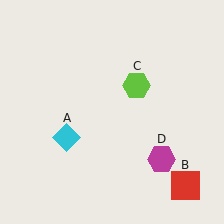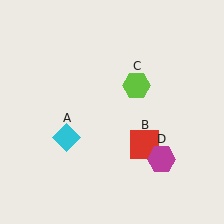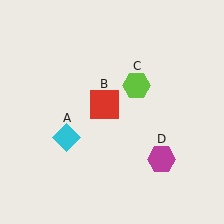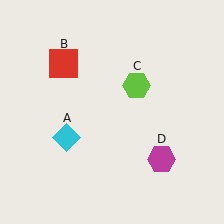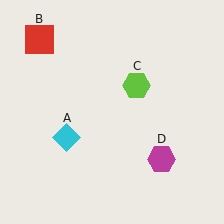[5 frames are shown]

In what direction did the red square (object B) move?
The red square (object B) moved up and to the left.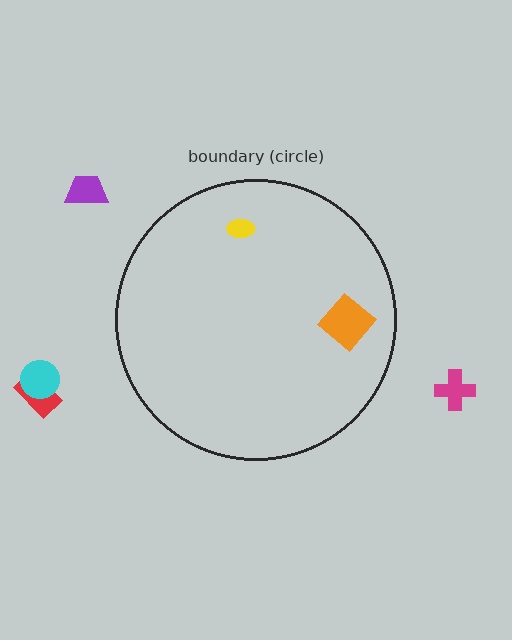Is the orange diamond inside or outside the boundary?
Inside.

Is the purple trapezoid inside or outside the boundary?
Outside.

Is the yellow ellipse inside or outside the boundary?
Inside.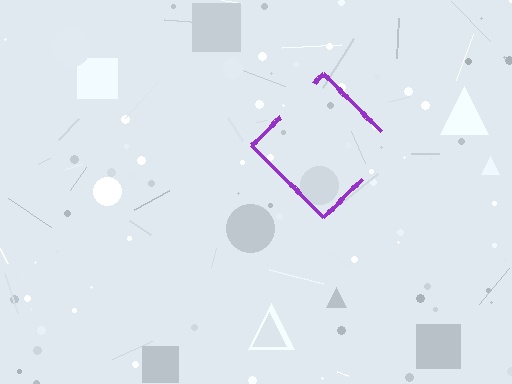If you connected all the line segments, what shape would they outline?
They would outline a diamond.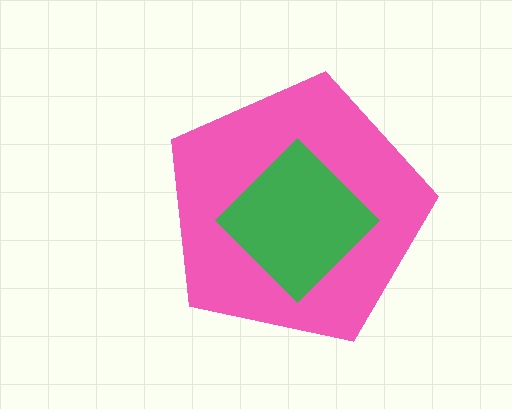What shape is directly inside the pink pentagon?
The green diamond.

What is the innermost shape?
The green diamond.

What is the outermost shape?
The pink pentagon.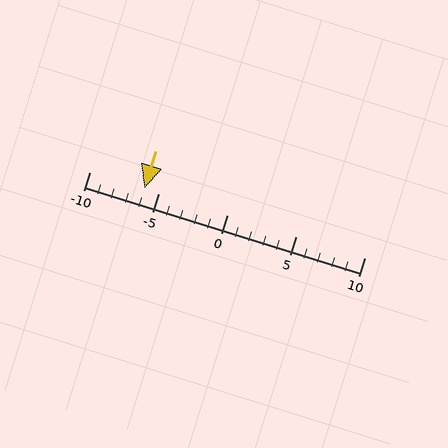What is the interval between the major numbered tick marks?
The major tick marks are spaced 5 units apart.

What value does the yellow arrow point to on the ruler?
The yellow arrow points to approximately -6.